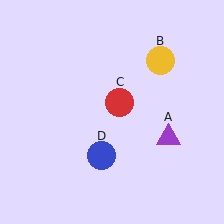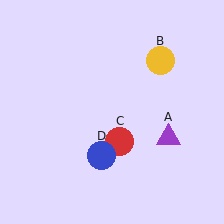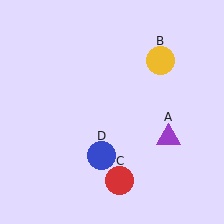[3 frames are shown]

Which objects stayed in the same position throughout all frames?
Purple triangle (object A) and yellow circle (object B) and blue circle (object D) remained stationary.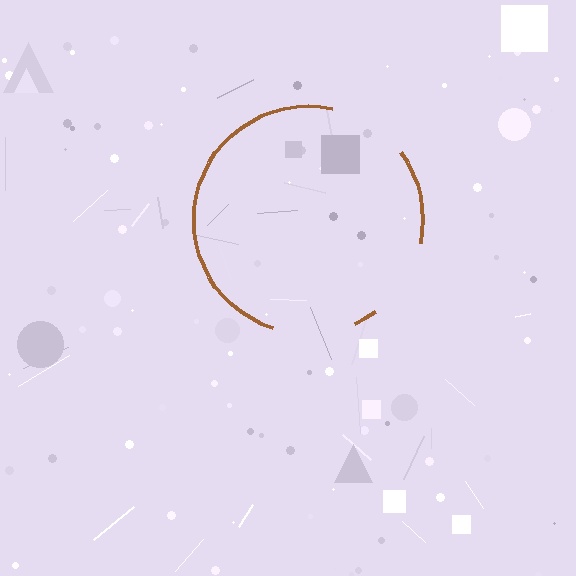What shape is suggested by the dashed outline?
The dashed outline suggests a circle.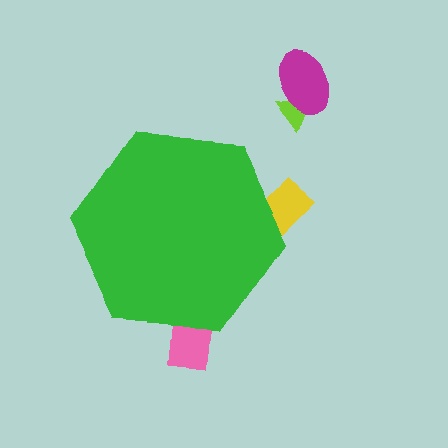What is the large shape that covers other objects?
A green hexagon.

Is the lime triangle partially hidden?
No, the lime triangle is fully visible.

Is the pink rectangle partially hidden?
Yes, the pink rectangle is partially hidden behind the green hexagon.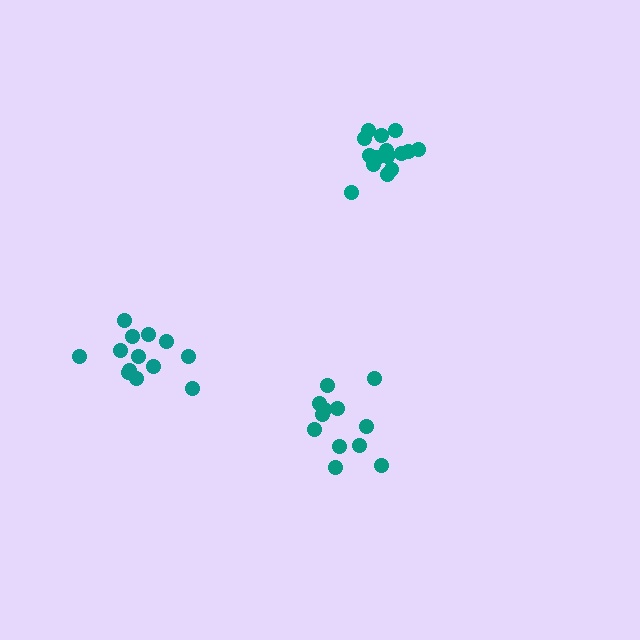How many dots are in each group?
Group 1: 15 dots, Group 2: 12 dots, Group 3: 13 dots (40 total).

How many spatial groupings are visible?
There are 3 spatial groupings.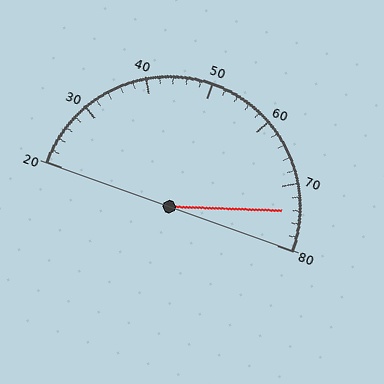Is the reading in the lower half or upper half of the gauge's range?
The reading is in the upper half of the range (20 to 80).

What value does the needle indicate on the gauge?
The needle indicates approximately 74.